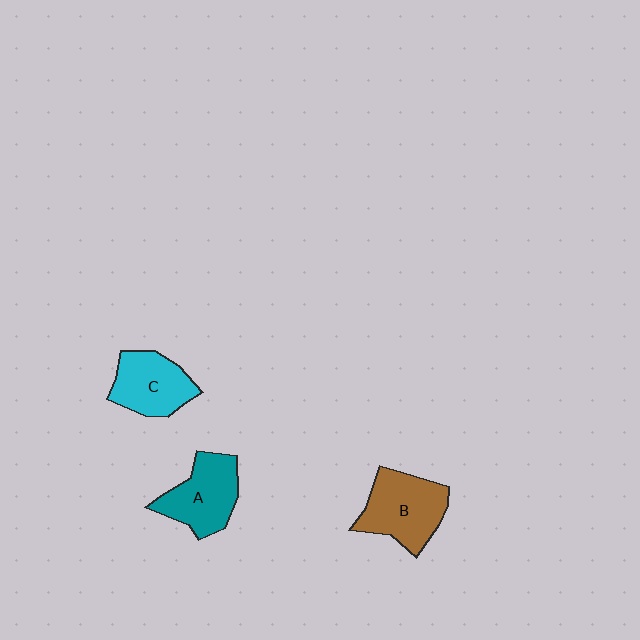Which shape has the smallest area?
Shape C (cyan).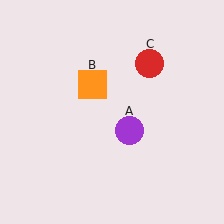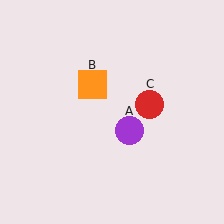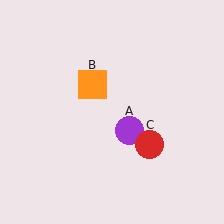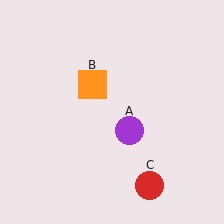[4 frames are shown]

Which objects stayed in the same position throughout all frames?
Purple circle (object A) and orange square (object B) remained stationary.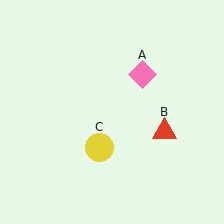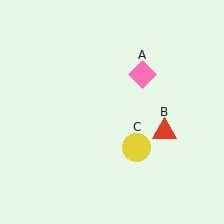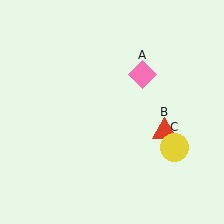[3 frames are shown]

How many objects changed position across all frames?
1 object changed position: yellow circle (object C).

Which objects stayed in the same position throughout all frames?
Pink diamond (object A) and red triangle (object B) remained stationary.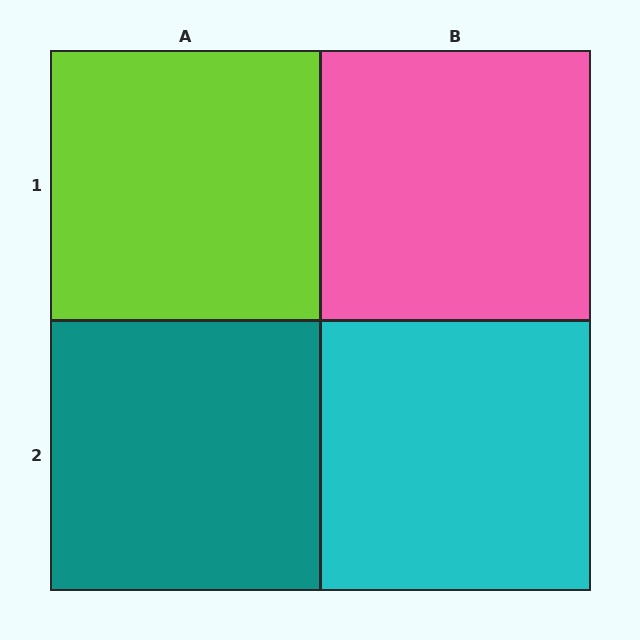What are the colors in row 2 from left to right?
Teal, cyan.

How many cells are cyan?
1 cell is cyan.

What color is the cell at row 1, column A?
Lime.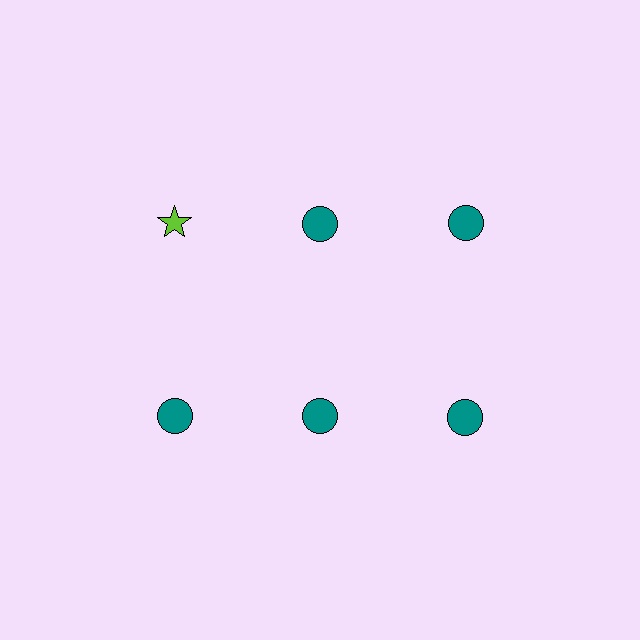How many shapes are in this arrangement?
There are 6 shapes arranged in a grid pattern.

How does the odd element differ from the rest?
It differs in both color (lime instead of teal) and shape (star instead of circle).